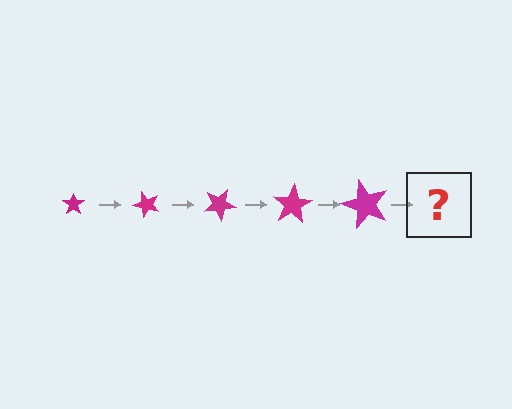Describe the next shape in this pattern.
It should be a star, larger than the previous one and rotated 250 degrees from the start.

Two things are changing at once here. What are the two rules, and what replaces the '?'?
The two rules are that the star grows larger each step and it rotates 50 degrees each step. The '?' should be a star, larger than the previous one and rotated 250 degrees from the start.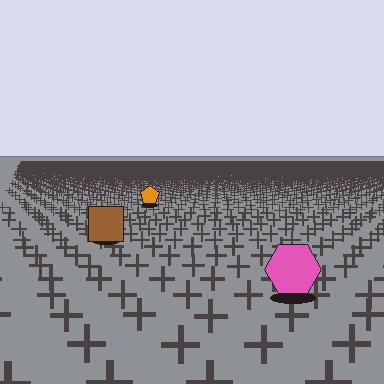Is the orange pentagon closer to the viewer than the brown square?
No. The brown square is closer — you can tell from the texture gradient: the ground texture is coarser near it.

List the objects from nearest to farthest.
From nearest to farthest: the pink hexagon, the brown square, the orange pentagon.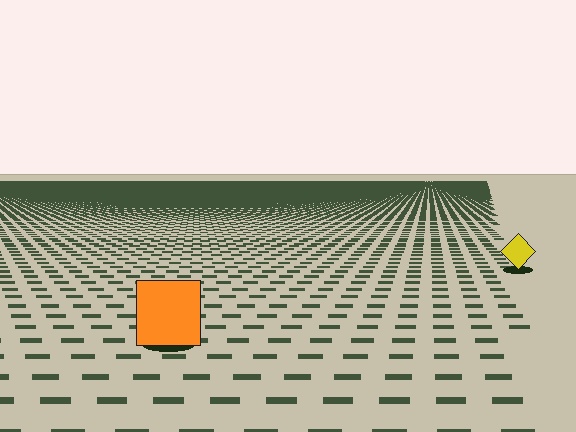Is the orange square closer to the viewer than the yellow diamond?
Yes. The orange square is closer — you can tell from the texture gradient: the ground texture is coarser near it.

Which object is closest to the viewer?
The orange square is closest. The texture marks near it are larger and more spread out.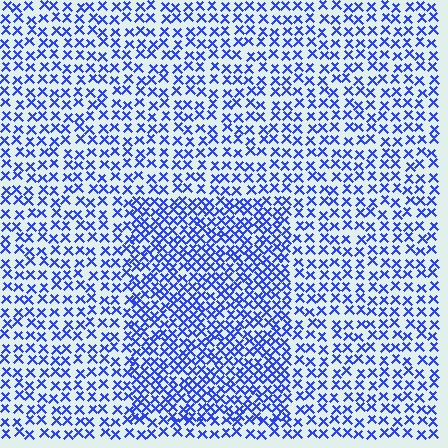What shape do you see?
I see a rectangle.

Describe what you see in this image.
The image contains small blue elements arranged at two different densities. A rectangle-shaped region is visible where the elements are more densely packed than the surrounding area.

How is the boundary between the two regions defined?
The boundary is defined by a change in element density (approximately 1.7x ratio). All elements are the same color, size, and shape.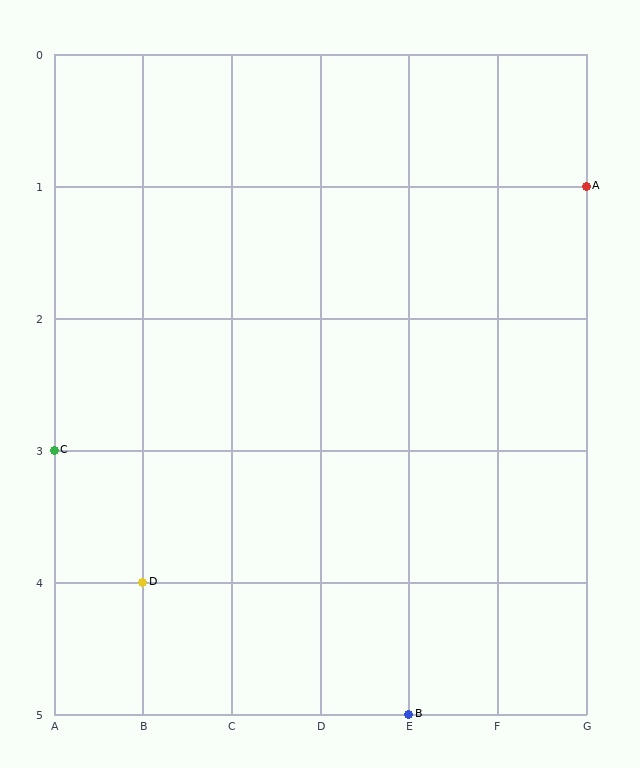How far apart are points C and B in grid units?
Points C and B are 4 columns and 2 rows apart (about 4.5 grid units diagonally).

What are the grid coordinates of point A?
Point A is at grid coordinates (G, 1).